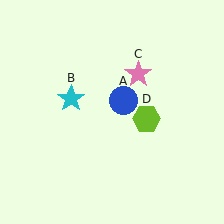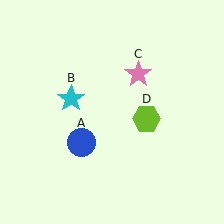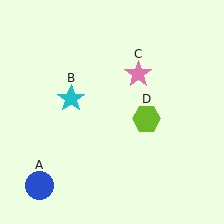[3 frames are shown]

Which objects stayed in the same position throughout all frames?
Cyan star (object B) and pink star (object C) and lime hexagon (object D) remained stationary.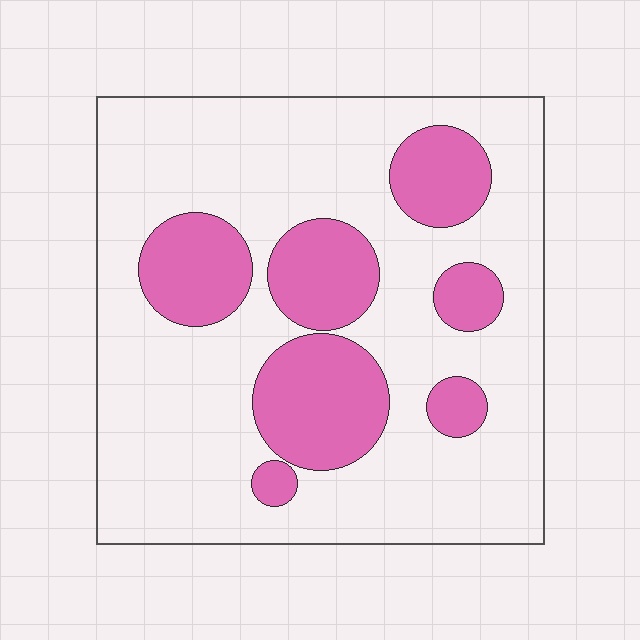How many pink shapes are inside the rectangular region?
7.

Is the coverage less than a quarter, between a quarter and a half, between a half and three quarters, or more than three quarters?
Between a quarter and a half.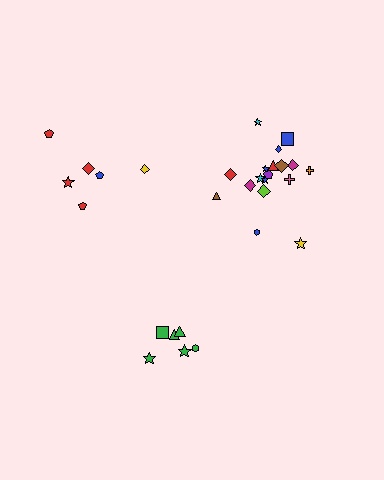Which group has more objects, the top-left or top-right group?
The top-right group.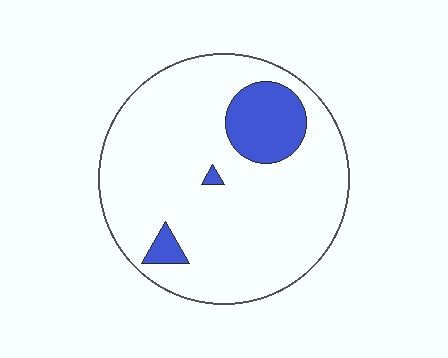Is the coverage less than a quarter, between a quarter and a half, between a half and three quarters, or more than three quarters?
Less than a quarter.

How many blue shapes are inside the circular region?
3.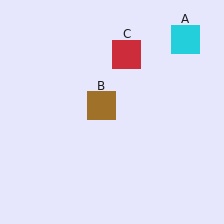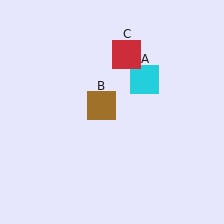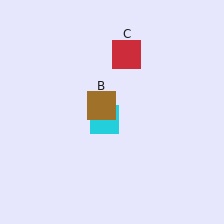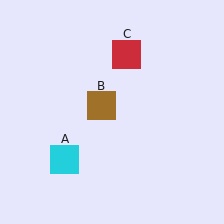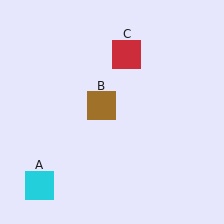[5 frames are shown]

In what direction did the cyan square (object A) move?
The cyan square (object A) moved down and to the left.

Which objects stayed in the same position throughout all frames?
Brown square (object B) and red square (object C) remained stationary.